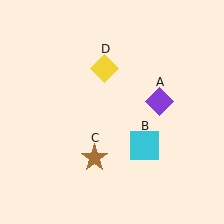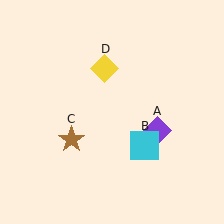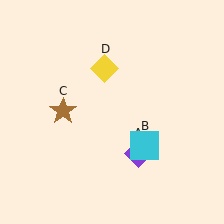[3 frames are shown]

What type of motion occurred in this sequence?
The purple diamond (object A), brown star (object C) rotated clockwise around the center of the scene.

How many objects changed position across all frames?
2 objects changed position: purple diamond (object A), brown star (object C).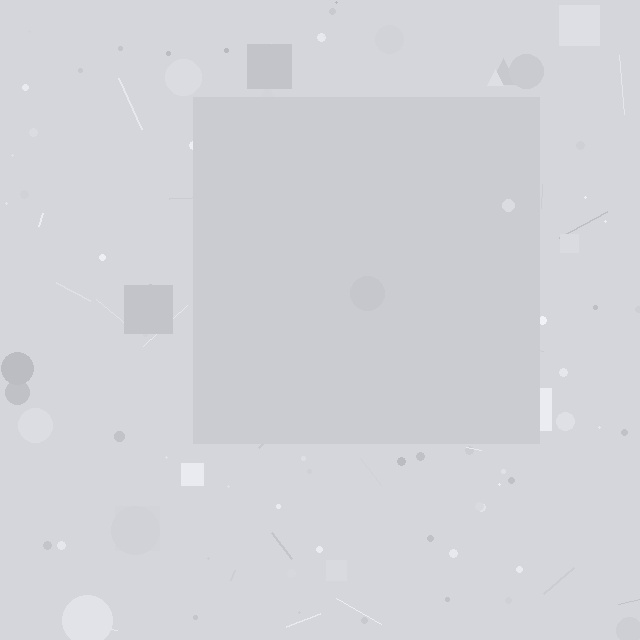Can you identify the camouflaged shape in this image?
The camouflaged shape is a square.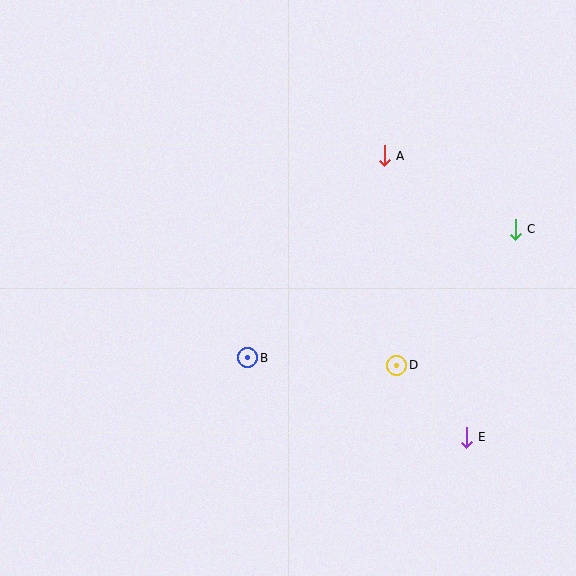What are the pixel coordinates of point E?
Point E is at (466, 437).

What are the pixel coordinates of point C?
Point C is at (515, 229).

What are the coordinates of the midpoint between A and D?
The midpoint between A and D is at (390, 261).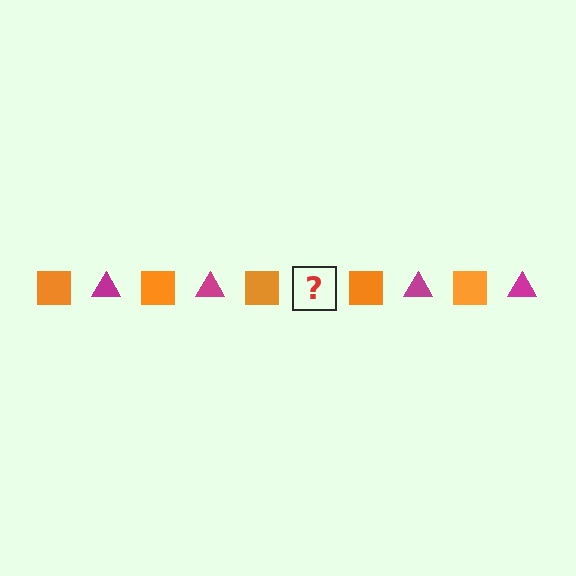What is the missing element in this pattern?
The missing element is a magenta triangle.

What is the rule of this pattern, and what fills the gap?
The rule is that the pattern alternates between orange square and magenta triangle. The gap should be filled with a magenta triangle.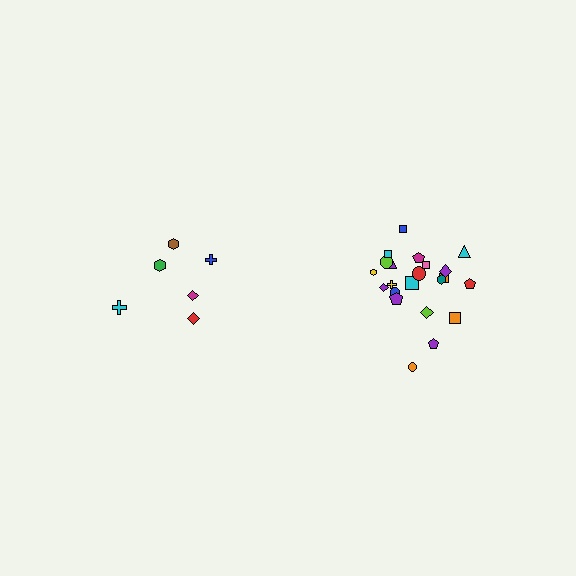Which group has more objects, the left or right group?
The right group.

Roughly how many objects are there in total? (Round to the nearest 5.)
Roughly 30 objects in total.